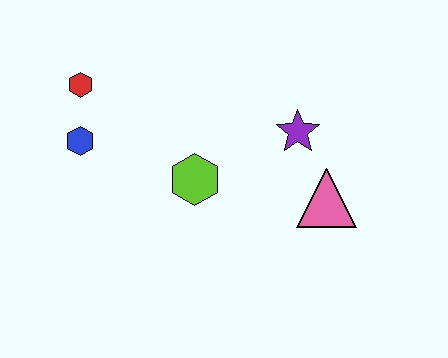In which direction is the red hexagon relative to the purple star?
The red hexagon is to the left of the purple star.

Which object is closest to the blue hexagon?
The red hexagon is closest to the blue hexagon.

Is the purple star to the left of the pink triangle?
Yes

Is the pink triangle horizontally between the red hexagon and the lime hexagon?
No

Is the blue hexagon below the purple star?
Yes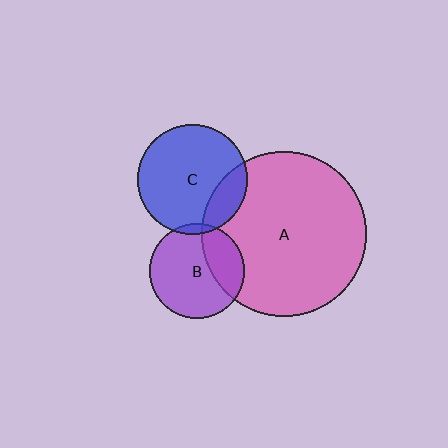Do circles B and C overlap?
Yes.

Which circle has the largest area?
Circle A (pink).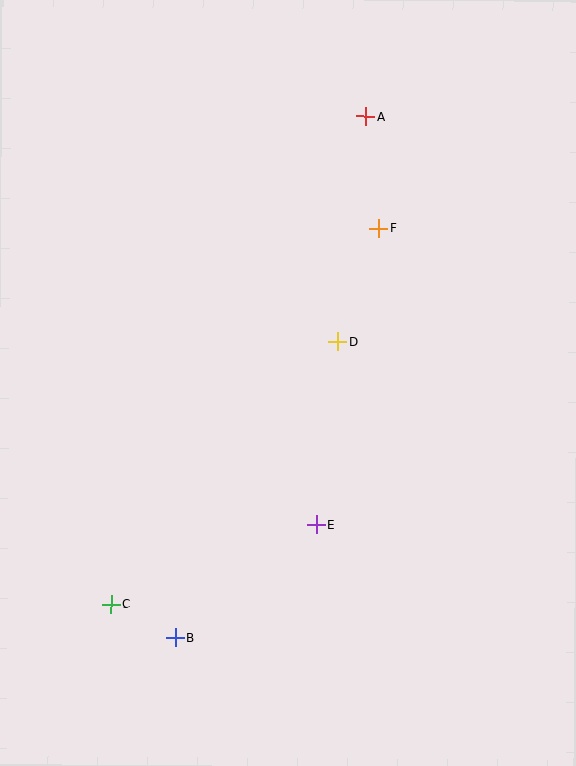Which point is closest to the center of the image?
Point D at (338, 342) is closest to the center.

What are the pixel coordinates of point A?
Point A is at (365, 116).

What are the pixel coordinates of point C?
Point C is at (111, 604).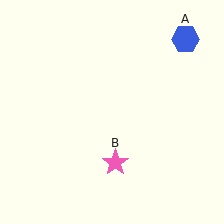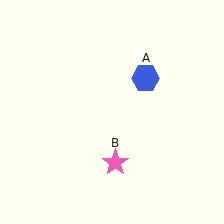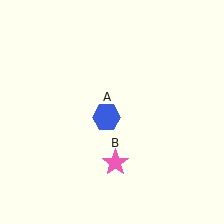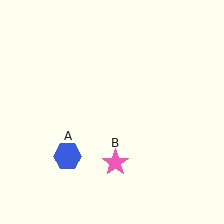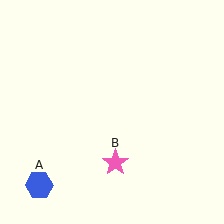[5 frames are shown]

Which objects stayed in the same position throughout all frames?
Pink star (object B) remained stationary.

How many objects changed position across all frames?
1 object changed position: blue hexagon (object A).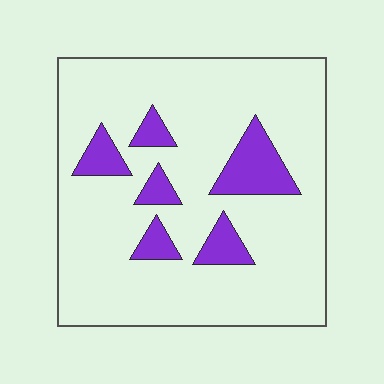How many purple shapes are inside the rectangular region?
6.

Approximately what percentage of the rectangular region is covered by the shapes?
Approximately 15%.